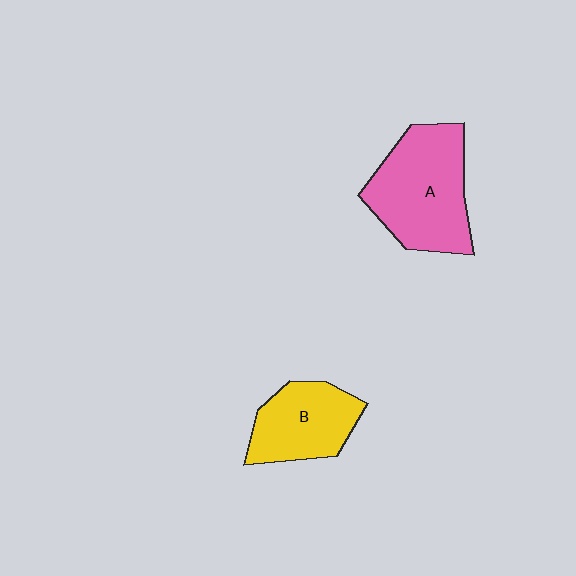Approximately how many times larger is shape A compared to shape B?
Approximately 1.5 times.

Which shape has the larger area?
Shape A (pink).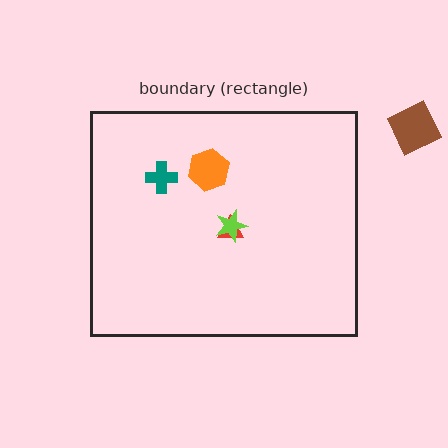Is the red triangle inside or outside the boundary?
Inside.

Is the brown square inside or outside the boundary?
Outside.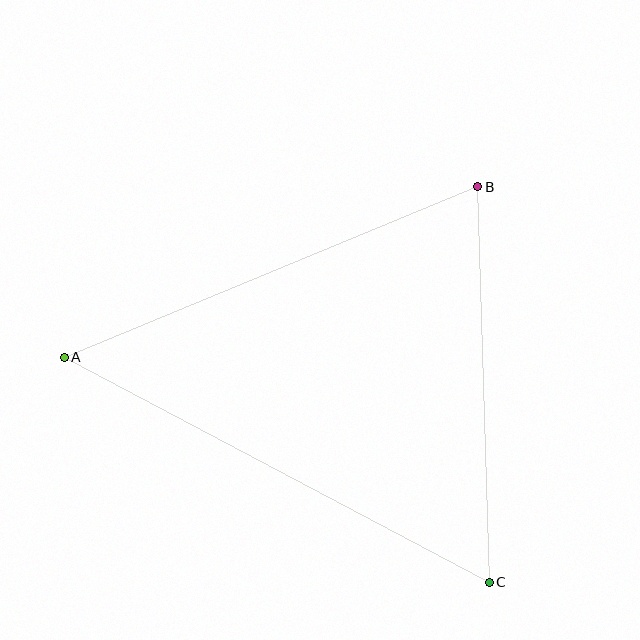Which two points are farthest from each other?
Points A and C are farthest from each other.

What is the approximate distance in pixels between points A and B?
The distance between A and B is approximately 447 pixels.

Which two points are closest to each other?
Points B and C are closest to each other.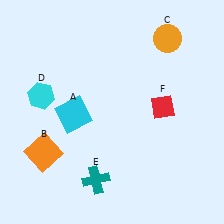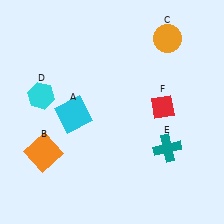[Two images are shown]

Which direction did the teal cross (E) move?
The teal cross (E) moved right.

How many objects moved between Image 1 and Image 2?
1 object moved between the two images.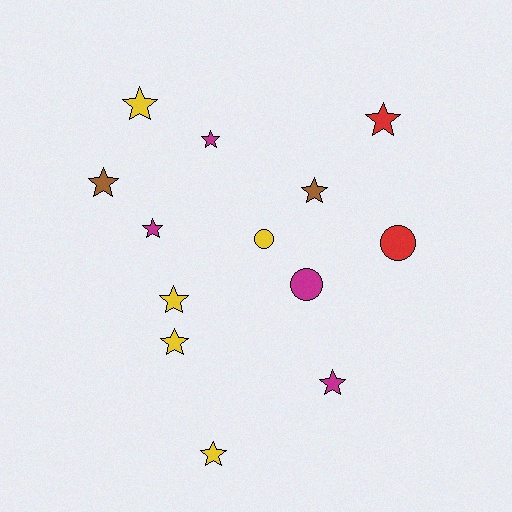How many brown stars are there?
There are 2 brown stars.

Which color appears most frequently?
Yellow, with 5 objects.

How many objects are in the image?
There are 13 objects.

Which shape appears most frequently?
Star, with 10 objects.